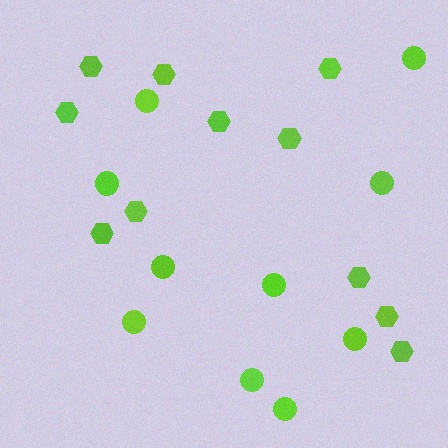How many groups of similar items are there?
There are 2 groups: one group of hexagons (11) and one group of circles (10).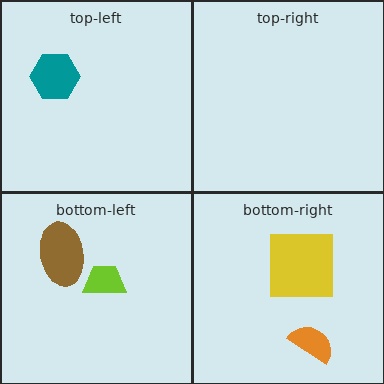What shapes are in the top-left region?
The teal hexagon.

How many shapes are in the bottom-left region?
2.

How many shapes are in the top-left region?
1.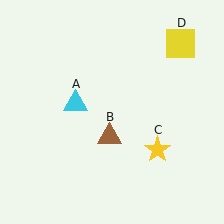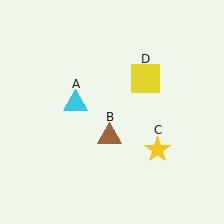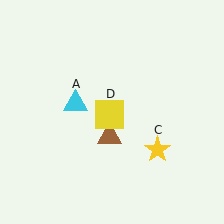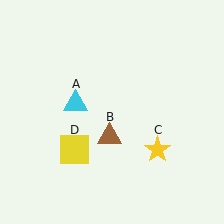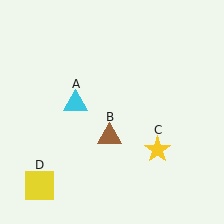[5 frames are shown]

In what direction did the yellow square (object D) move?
The yellow square (object D) moved down and to the left.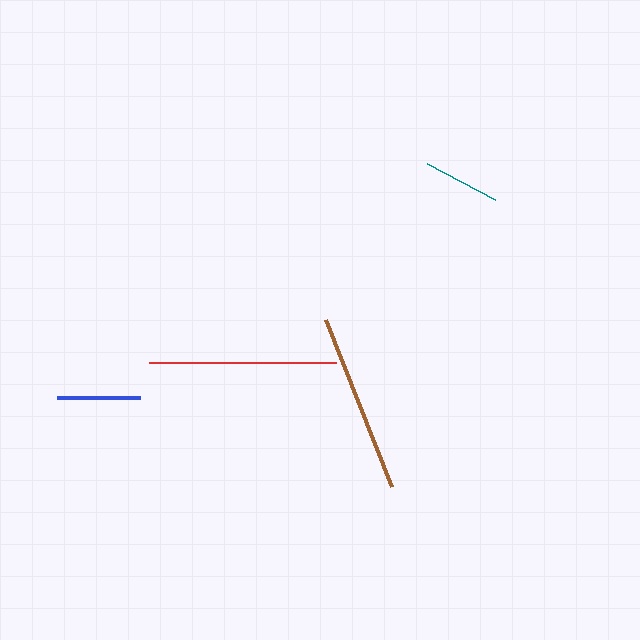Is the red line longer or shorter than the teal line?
The red line is longer than the teal line.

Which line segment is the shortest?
The teal line is the shortest at approximately 77 pixels.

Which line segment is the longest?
The red line is the longest at approximately 187 pixels.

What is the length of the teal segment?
The teal segment is approximately 77 pixels long.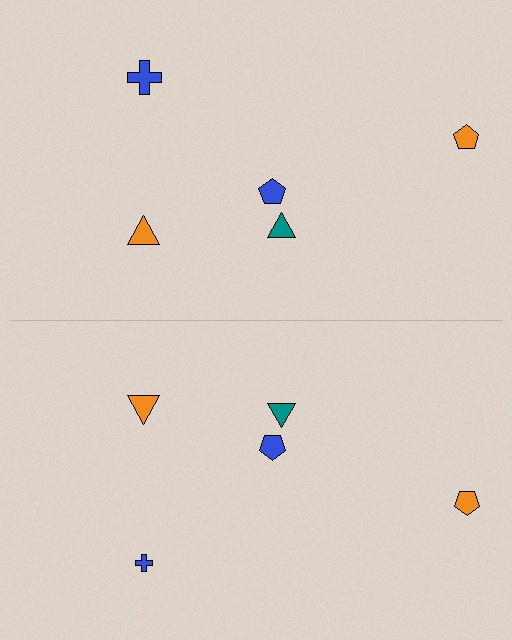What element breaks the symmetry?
The blue cross on the bottom side has a different size than its mirror counterpart.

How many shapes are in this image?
There are 10 shapes in this image.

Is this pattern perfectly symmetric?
No, the pattern is not perfectly symmetric. The blue cross on the bottom side has a different size than its mirror counterpart.